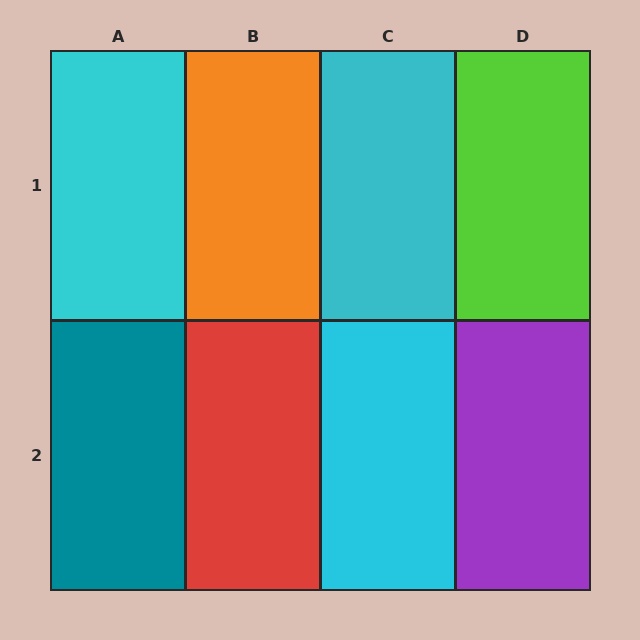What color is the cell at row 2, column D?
Purple.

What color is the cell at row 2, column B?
Red.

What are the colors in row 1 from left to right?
Cyan, orange, cyan, lime.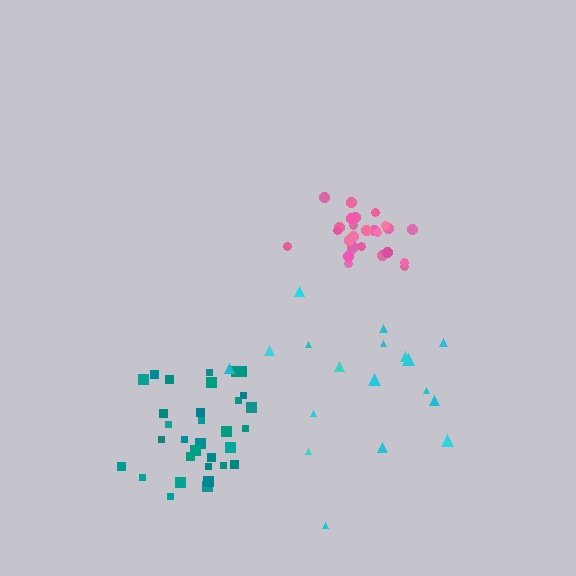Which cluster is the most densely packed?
Pink.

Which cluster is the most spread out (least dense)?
Cyan.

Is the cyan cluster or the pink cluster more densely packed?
Pink.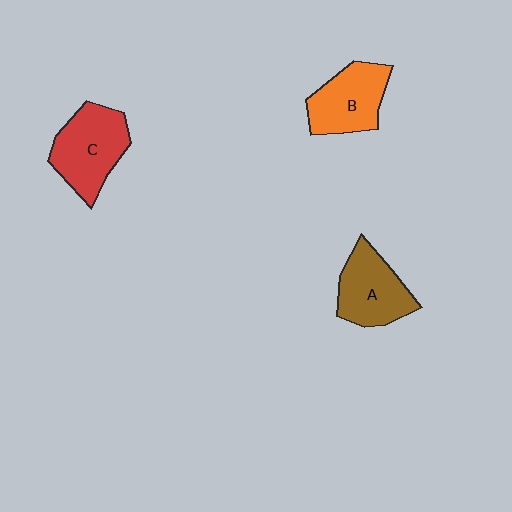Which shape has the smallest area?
Shape B (orange).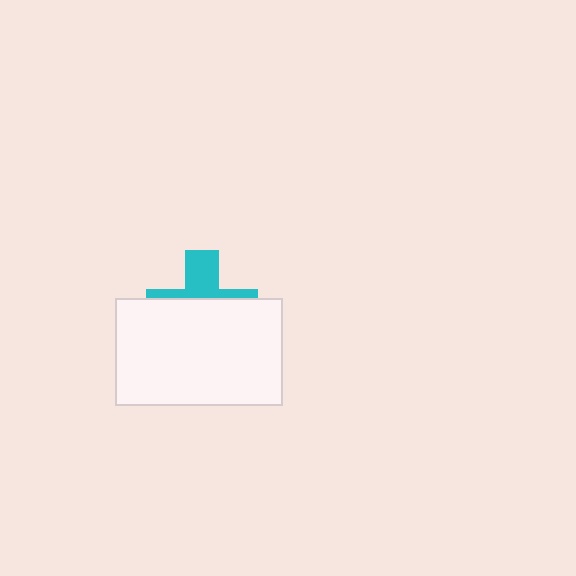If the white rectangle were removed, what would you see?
You would see the complete cyan cross.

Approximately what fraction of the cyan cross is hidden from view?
Roughly 65% of the cyan cross is hidden behind the white rectangle.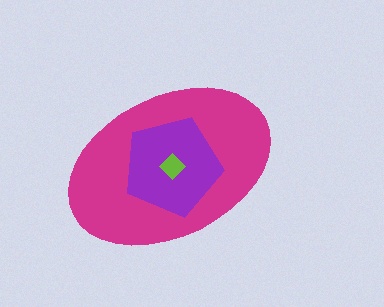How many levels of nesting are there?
3.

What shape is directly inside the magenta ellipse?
The purple pentagon.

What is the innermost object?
The lime diamond.